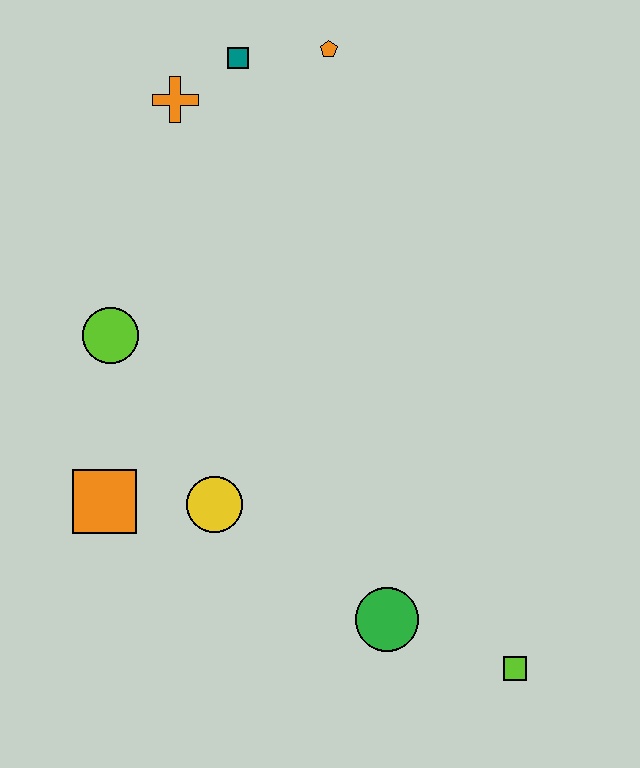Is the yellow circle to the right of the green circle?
No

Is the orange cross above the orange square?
Yes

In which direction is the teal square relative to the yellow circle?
The teal square is above the yellow circle.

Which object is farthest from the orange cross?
The lime square is farthest from the orange cross.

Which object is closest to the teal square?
The orange cross is closest to the teal square.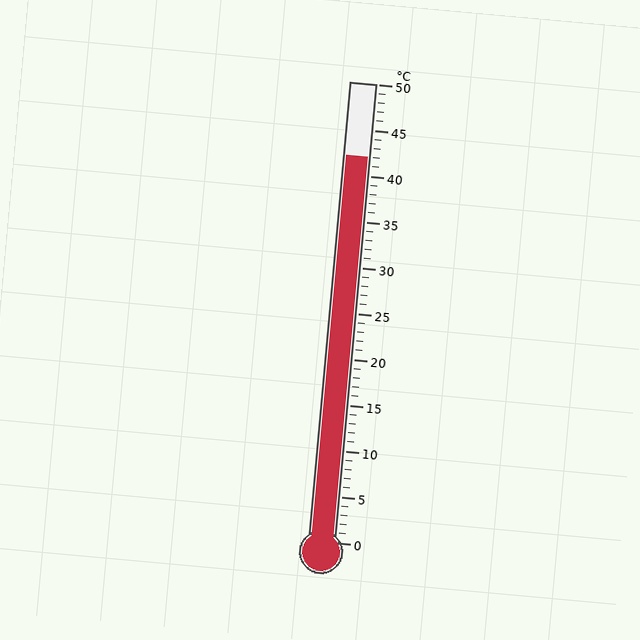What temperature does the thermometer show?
The thermometer shows approximately 42°C.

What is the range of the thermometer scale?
The thermometer scale ranges from 0°C to 50°C.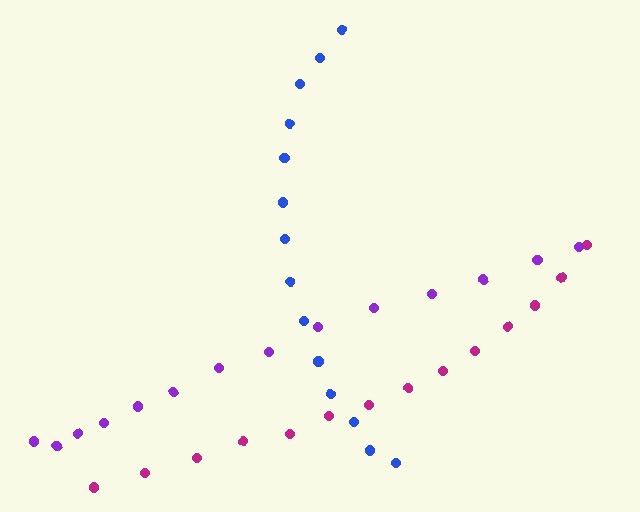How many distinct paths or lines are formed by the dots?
There are 3 distinct paths.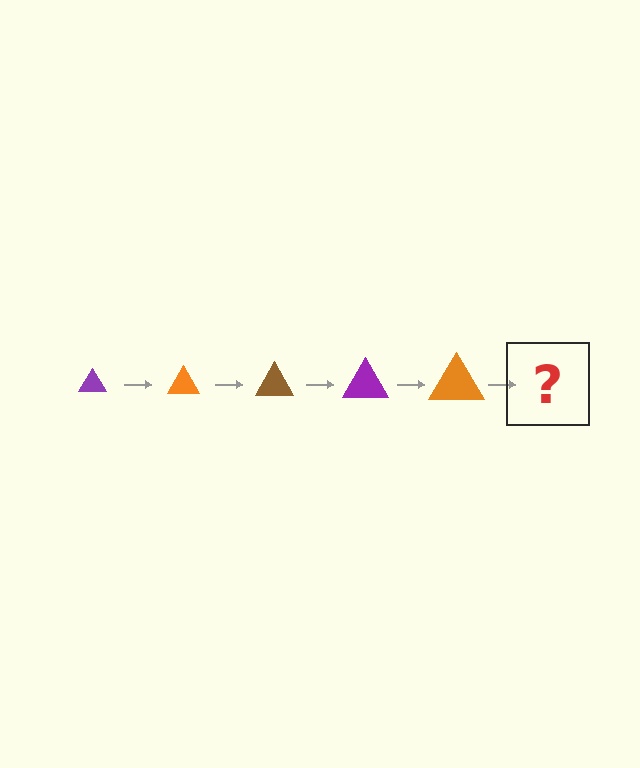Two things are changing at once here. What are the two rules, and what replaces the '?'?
The two rules are that the triangle grows larger each step and the color cycles through purple, orange, and brown. The '?' should be a brown triangle, larger than the previous one.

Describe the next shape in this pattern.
It should be a brown triangle, larger than the previous one.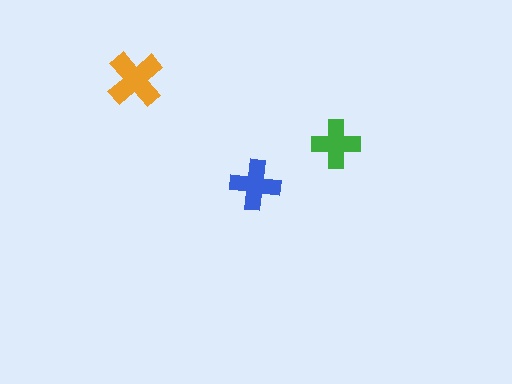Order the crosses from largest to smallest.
the orange one, the blue one, the green one.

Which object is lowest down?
The blue cross is bottommost.